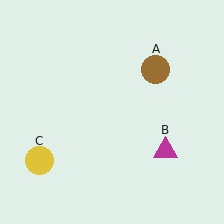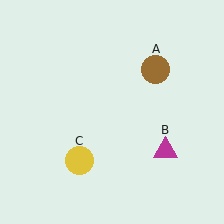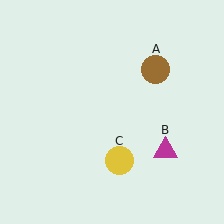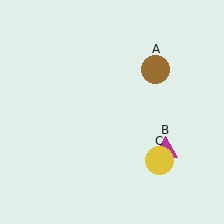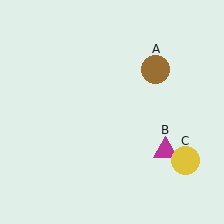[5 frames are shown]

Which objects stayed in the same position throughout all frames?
Brown circle (object A) and magenta triangle (object B) remained stationary.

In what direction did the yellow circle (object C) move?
The yellow circle (object C) moved right.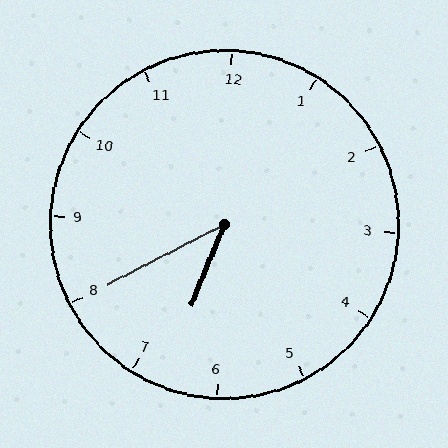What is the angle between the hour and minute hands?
Approximately 40 degrees.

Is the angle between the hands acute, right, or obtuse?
It is acute.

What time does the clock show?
6:40.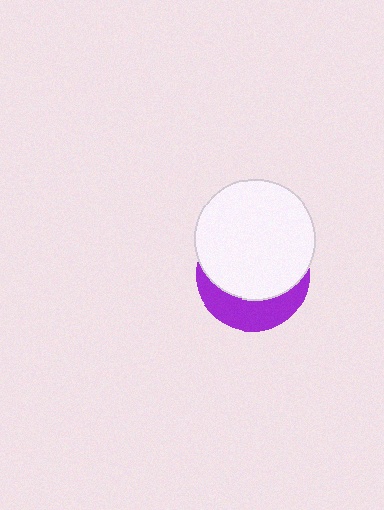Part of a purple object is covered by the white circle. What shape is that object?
It is a circle.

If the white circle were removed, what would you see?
You would see the complete purple circle.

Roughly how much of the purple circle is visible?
A small part of it is visible (roughly 34%).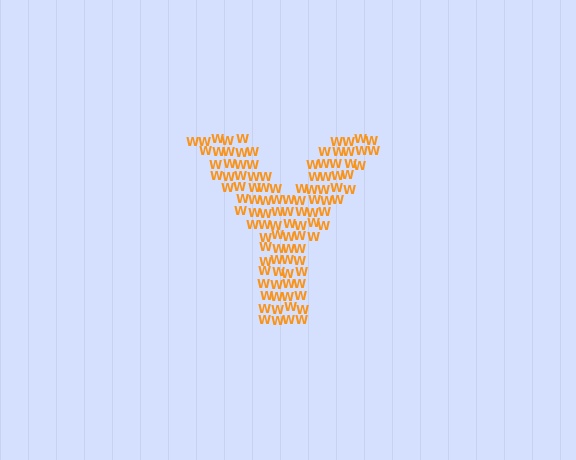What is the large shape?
The large shape is the letter Y.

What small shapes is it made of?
It is made of small letter W's.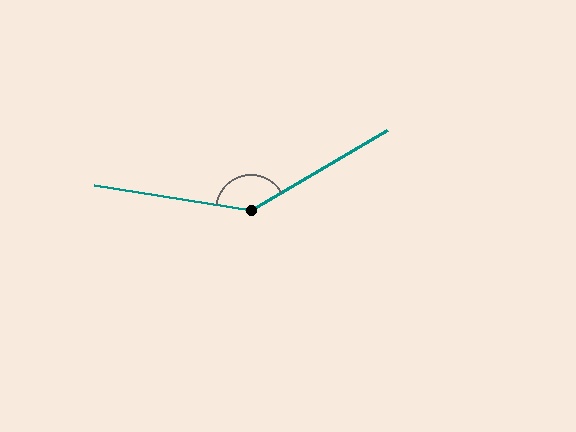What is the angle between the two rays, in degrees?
Approximately 141 degrees.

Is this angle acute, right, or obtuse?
It is obtuse.